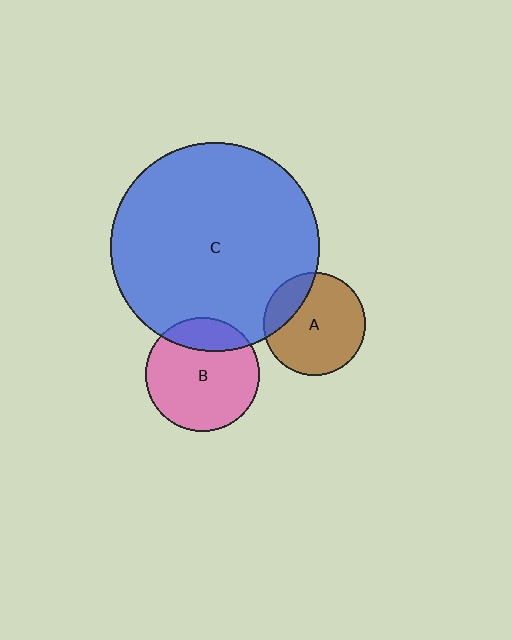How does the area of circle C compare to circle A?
Approximately 4.2 times.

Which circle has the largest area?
Circle C (blue).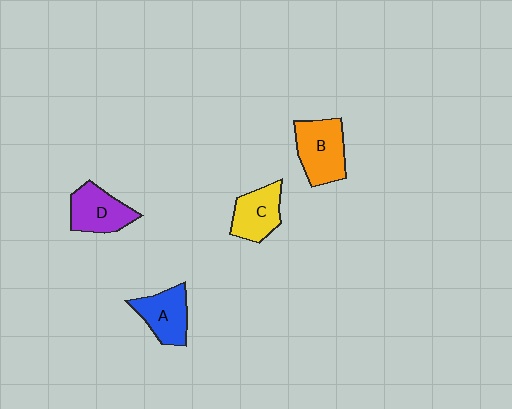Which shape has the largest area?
Shape B (orange).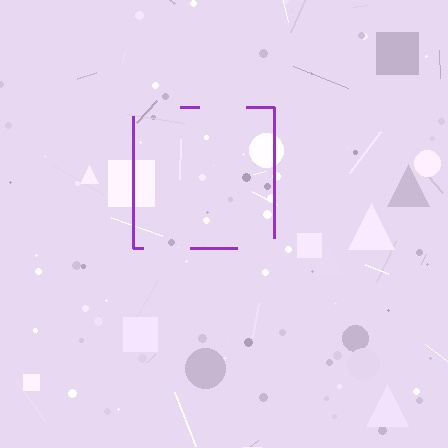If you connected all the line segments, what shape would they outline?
They would outline a square.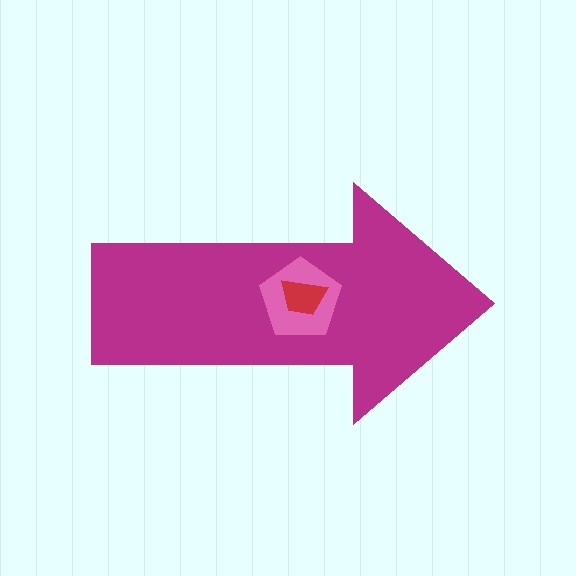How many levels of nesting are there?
3.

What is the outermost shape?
The magenta arrow.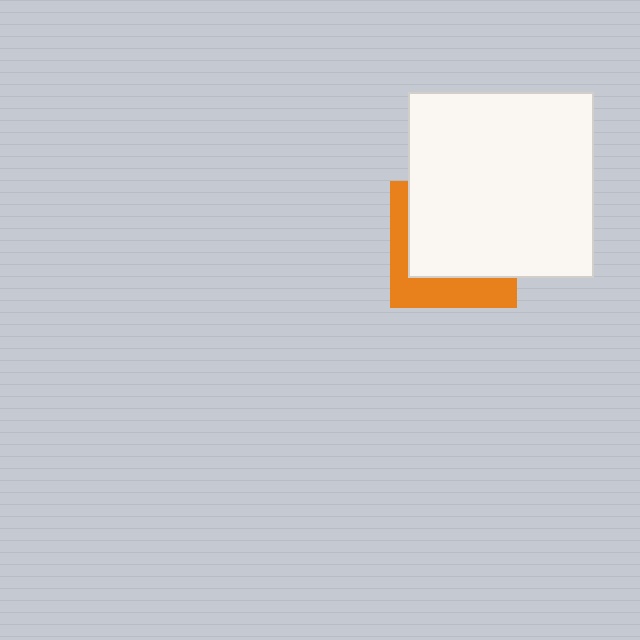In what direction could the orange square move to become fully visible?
The orange square could move toward the lower-left. That would shift it out from behind the white square entirely.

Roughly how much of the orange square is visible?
A small part of it is visible (roughly 35%).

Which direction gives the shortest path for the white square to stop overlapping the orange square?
Moving toward the upper-right gives the shortest separation.